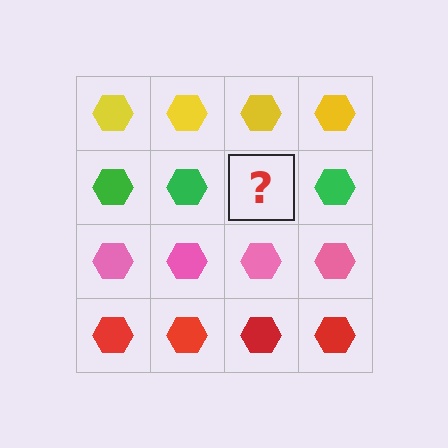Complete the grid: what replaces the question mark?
The question mark should be replaced with a green hexagon.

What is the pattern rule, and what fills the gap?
The rule is that each row has a consistent color. The gap should be filled with a green hexagon.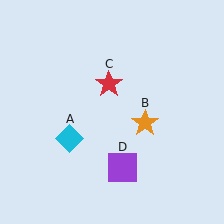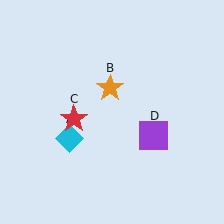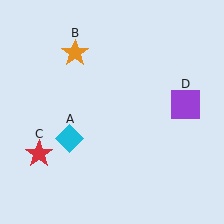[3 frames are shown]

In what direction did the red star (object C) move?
The red star (object C) moved down and to the left.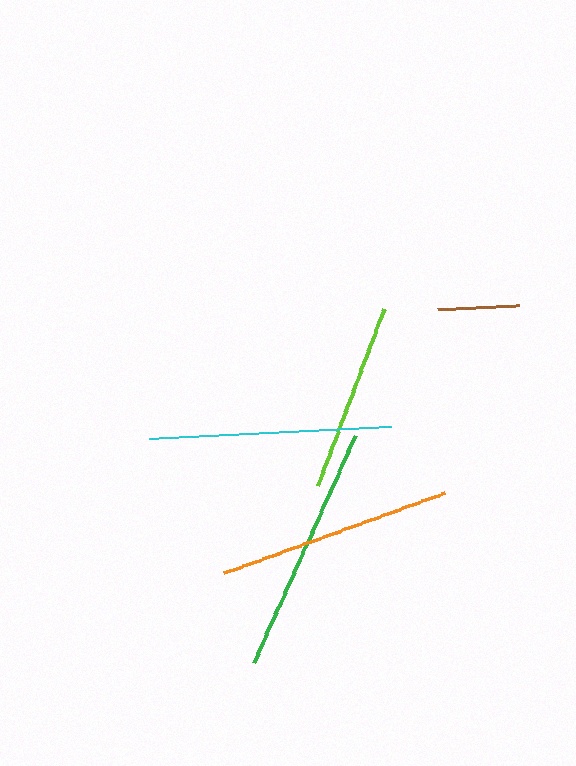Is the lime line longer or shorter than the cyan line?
The cyan line is longer than the lime line.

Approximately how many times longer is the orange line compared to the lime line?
The orange line is approximately 1.2 times the length of the lime line.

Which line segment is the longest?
The green line is the longest at approximately 250 pixels.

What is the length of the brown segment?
The brown segment is approximately 82 pixels long.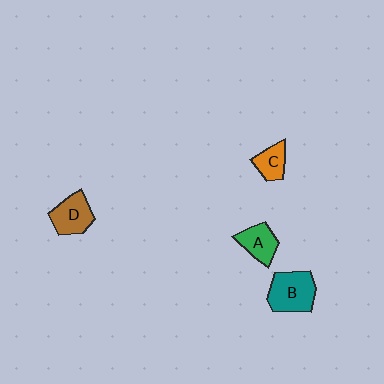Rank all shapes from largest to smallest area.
From largest to smallest: B (teal), D (brown), A (green), C (orange).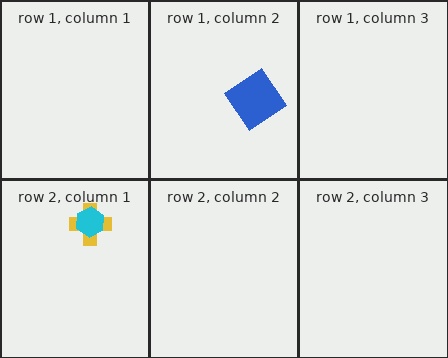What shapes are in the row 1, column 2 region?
The blue diamond.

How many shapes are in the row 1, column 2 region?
1.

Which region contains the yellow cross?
The row 2, column 1 region.